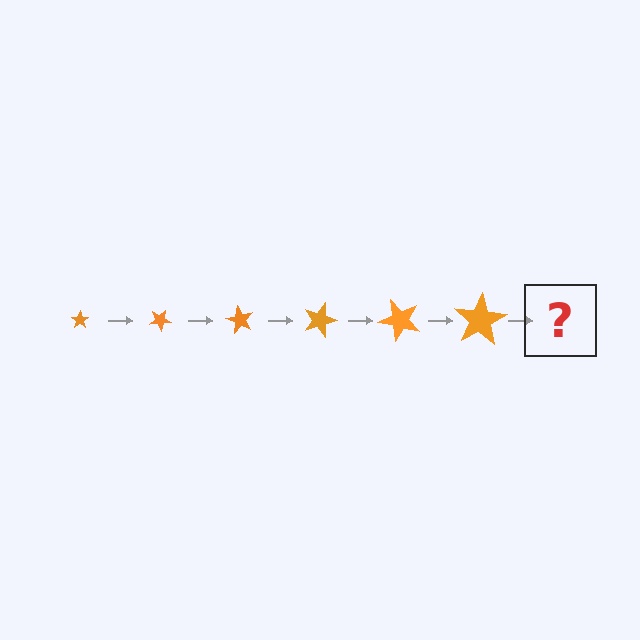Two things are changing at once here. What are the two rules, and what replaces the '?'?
The two rules are that the star grows larger each step and it rotates 30 degrees each step. The '?' should be a star, larger than the previous one and rotated 180 degrees from the start.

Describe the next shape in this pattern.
It should be a star, larger than the previous one and rotated 180 degrees from the start.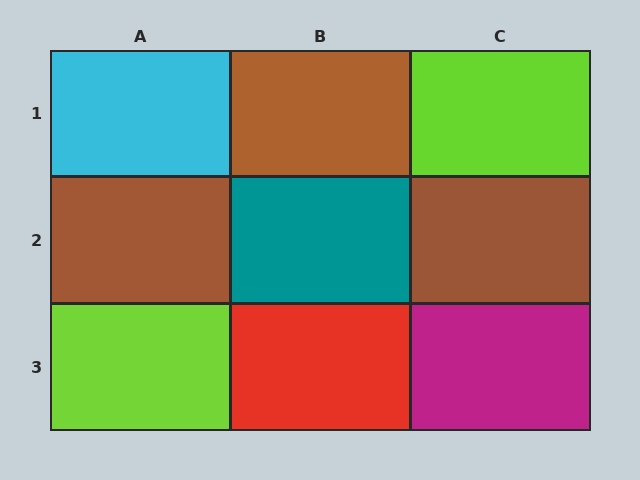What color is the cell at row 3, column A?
Lime.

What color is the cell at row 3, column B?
Red.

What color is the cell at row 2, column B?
Teal.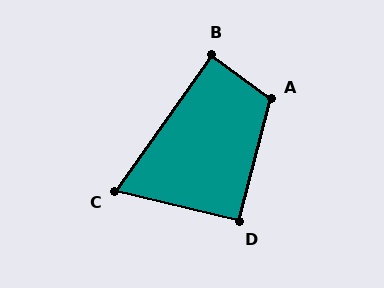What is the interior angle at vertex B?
Approximately 89 degrees (approximately right).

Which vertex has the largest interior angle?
A, at approximately 112 degrees.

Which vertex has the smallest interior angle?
C, at approximately 68 degrees.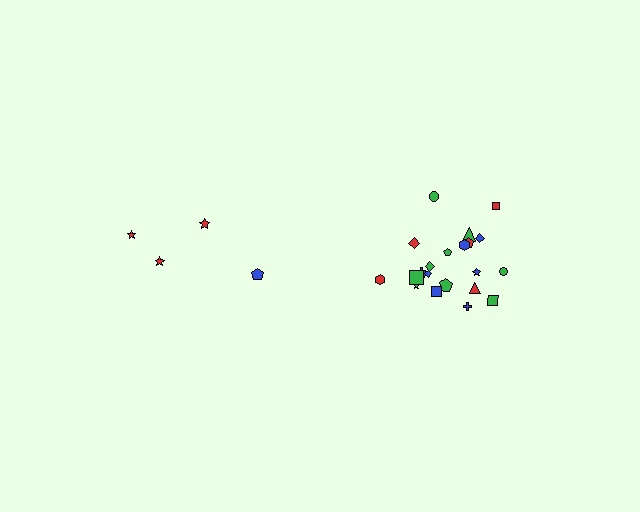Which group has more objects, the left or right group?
The right group.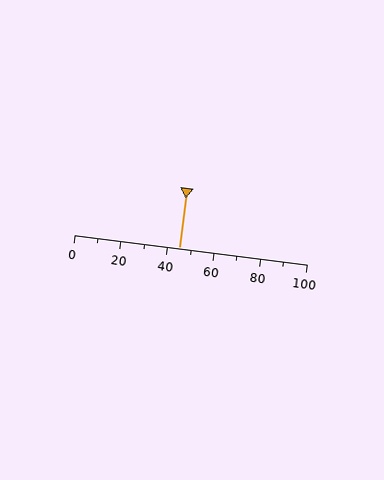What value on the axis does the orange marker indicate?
The marker indicates approximately 45.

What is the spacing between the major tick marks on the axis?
The major ticks are spaced 20 apart.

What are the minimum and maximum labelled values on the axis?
The axis runs from 0 to 100.